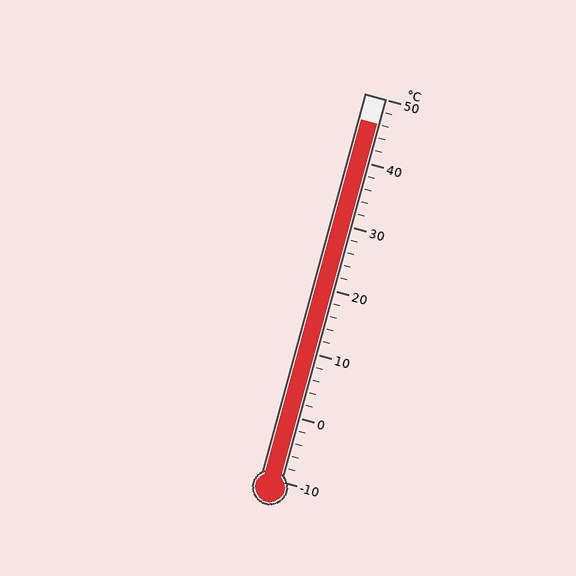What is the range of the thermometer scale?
The thermometer scale ranges from -10°C to 50°C.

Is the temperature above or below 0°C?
The temperature is above 0°C.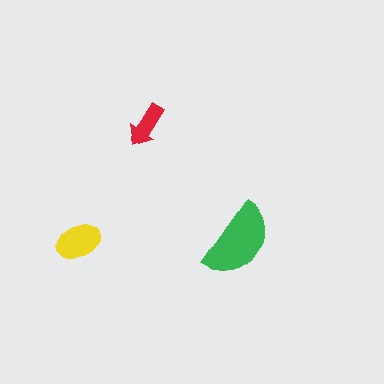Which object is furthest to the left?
The yellow ellipse is leftmost.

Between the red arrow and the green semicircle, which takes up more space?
The green semicircle.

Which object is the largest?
The green semicircle.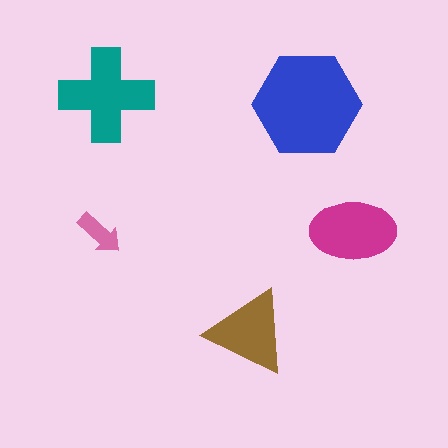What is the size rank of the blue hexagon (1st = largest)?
1st.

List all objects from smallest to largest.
The pink arrow, the brown triangle, the magenta ellipse, the teal cross, the blue hexagon.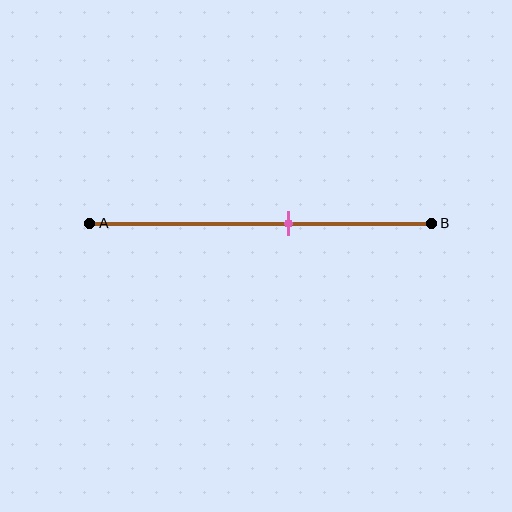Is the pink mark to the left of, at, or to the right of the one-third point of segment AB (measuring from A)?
The pink mark is to the right of the one-third point of segment AB.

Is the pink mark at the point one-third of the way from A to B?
No, the mark is at about 60% from A, not at the 33% one-third point.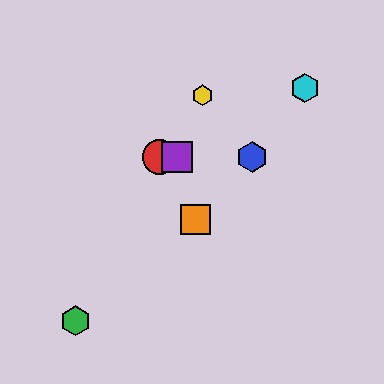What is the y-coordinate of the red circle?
The red circle is at y≈157.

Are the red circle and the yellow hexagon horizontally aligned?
No, the red circle is at y≈157 and the yellow hexagon is at y≈95.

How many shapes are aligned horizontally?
3 shapes (the red circle, the blue hexagon, the purple square) are aligned horizontally.